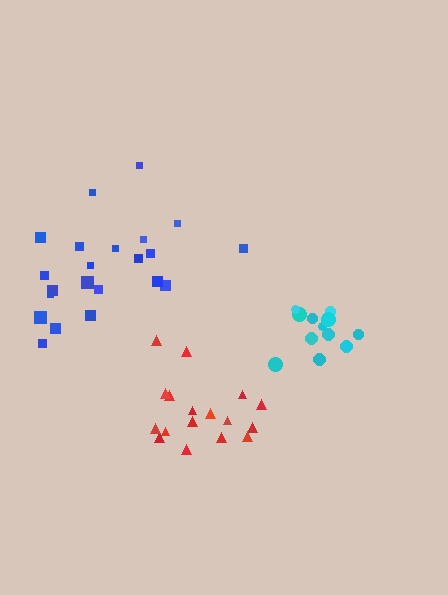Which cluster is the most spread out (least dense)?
Blue.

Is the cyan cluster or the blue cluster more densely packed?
Cyan.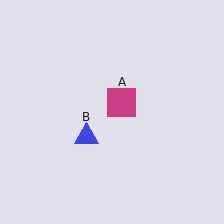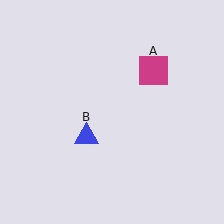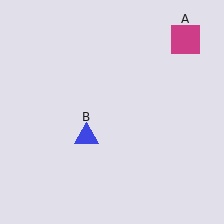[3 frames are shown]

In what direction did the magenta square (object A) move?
The magenta square (object A) moved up and to the right.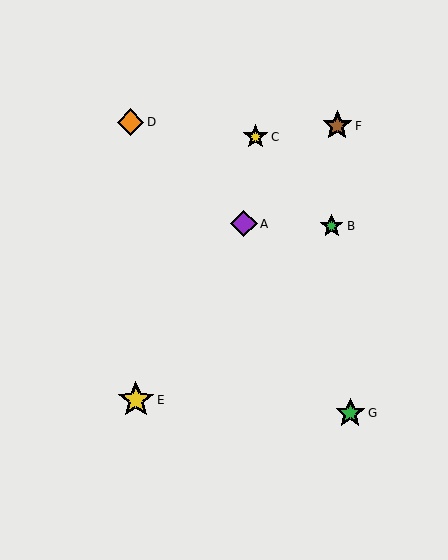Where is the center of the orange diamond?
The center of the orange diamond is at (130, 122).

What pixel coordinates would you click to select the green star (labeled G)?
Click at (350, 413) to select the green star G.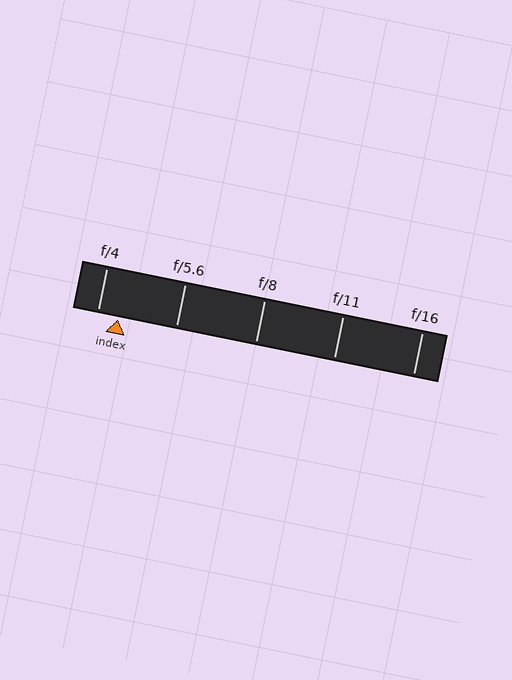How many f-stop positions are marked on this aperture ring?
There are 5 f-stop positions marked.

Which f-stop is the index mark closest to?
The index mark is closest to f/4.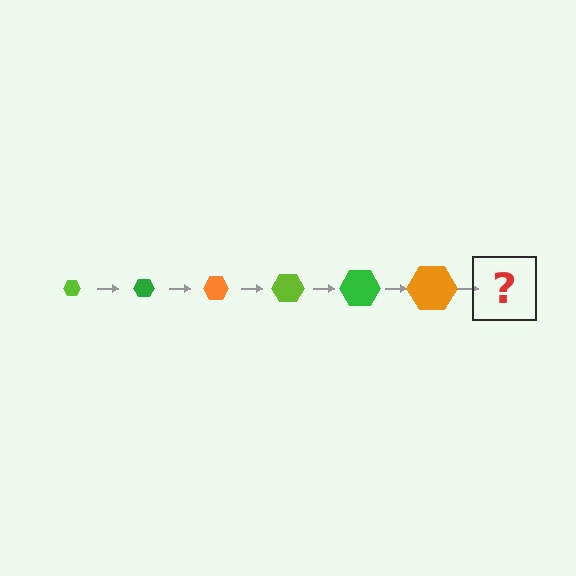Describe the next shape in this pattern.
It should be a lime hexagon, larger than the previous one.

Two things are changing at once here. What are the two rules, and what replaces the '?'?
The two rules are that the hexagon grows larger each step and the color cycles through lime, green, and orange. The '?' should be a lime hexagon, larger than the previous one.